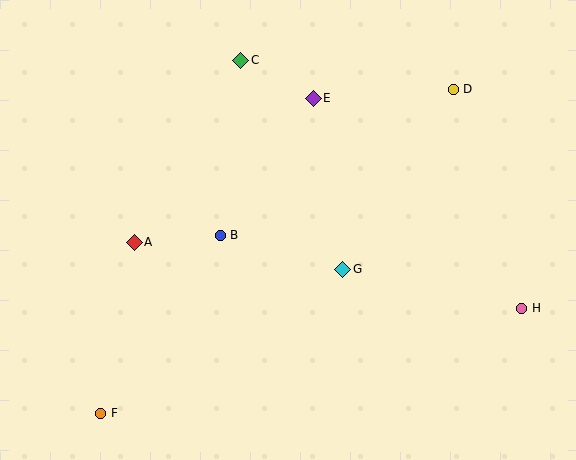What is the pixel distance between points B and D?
The distance between B and D is 275 pixels.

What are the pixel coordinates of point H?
Point H is at (521, 308).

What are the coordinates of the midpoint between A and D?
The midpoint between A and D is at (294, 166).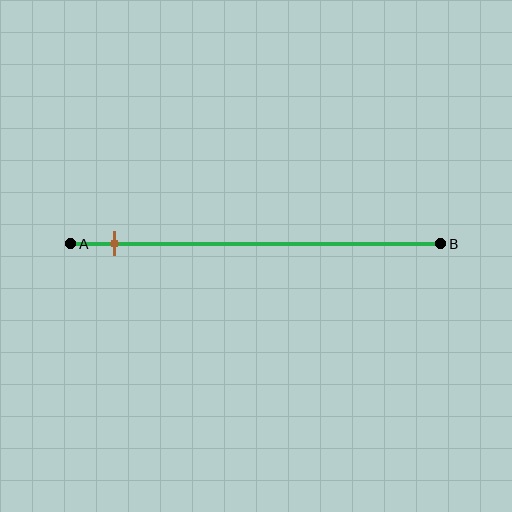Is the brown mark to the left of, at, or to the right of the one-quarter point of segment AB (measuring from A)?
The brown mark is to the left of the one-quarter point of segment AB.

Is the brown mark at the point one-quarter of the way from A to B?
No, the mark is at about 10% from A, not at the 25% one-quarter point.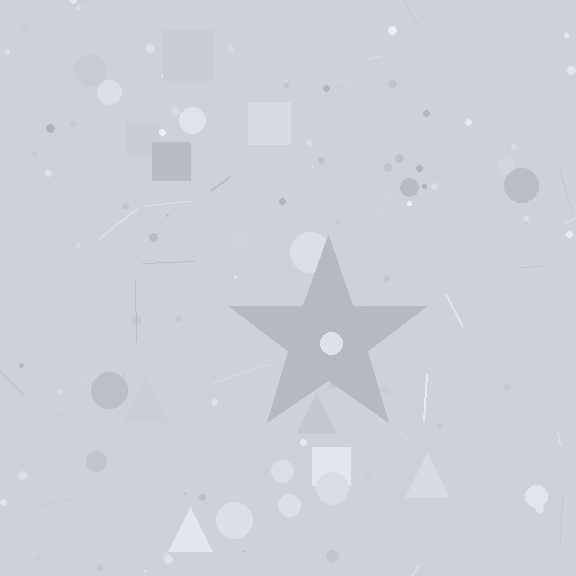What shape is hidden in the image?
A star is hidden in the image.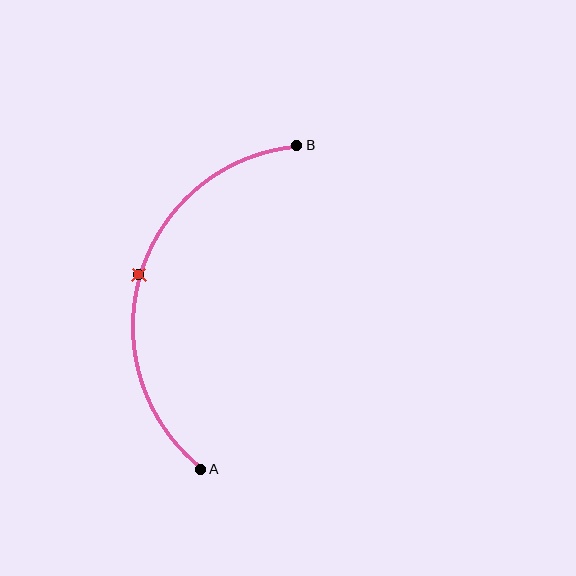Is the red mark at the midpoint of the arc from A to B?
Yes. The red mark lies on the arc at equal arc-length from both A and B — it is the arc midpoint.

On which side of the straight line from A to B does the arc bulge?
The arc bulges to the left of the straight line connecting A and B.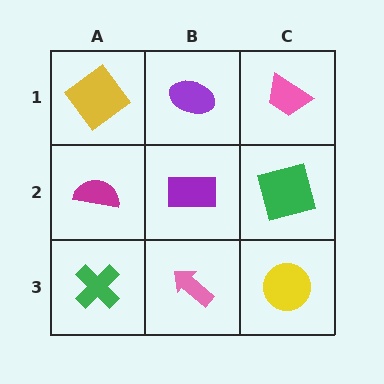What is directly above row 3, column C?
A green square.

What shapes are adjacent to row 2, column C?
A pink trapezoid (row 1, column C), a yellow circle (row 3, column C), a purple rectangle (row 2, column B).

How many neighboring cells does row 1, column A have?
2.